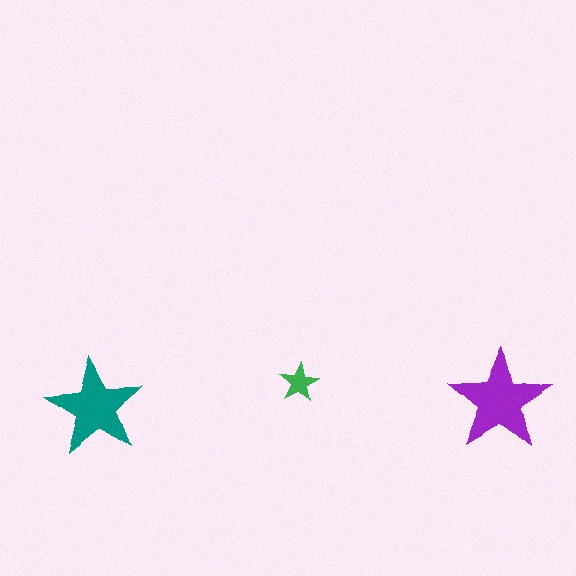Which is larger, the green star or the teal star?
The teal one.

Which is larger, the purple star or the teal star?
The purple one.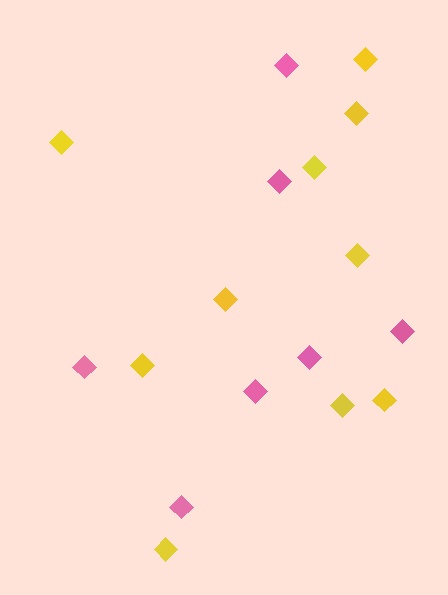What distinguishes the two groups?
There are 2 groups: one group of pink diamonds (7) and one group of yellow diamonds (10).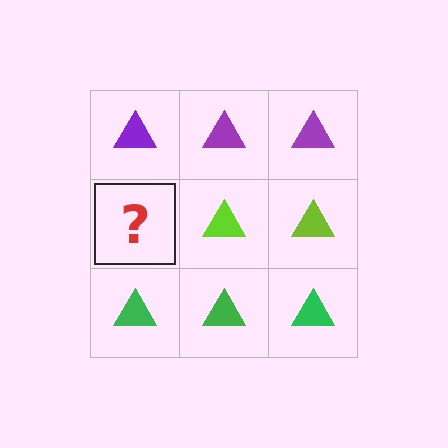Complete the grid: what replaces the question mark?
The question mark should be replaced with a lime triangle.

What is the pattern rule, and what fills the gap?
The rule is that each row has a consistent color. The gap should be filled with a lime triangle.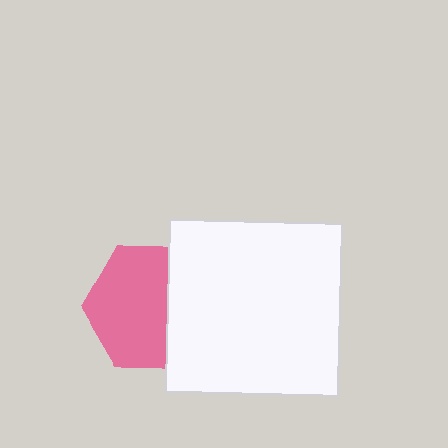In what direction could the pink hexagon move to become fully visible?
The pink hexagon could move left. That would shift it out from behind the white square entirely.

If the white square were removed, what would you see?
You would see the complete pink hexagon.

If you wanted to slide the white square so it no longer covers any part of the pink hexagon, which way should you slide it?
Slide it right — that is the most direct way to separate the two shapes.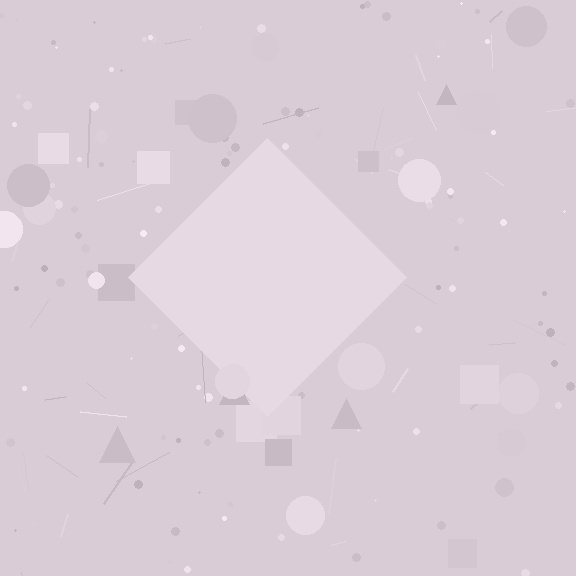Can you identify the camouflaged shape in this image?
The camouflaged shape is a diamond.